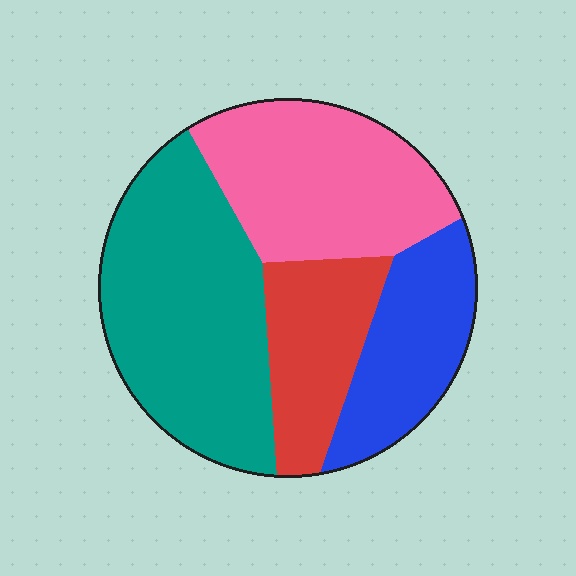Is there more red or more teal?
Teal.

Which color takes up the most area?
Teal, at roughly 35%.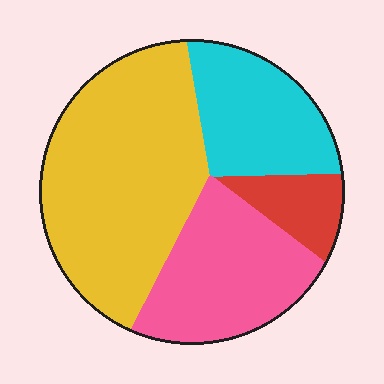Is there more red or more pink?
Pink.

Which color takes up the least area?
Red, at roughly 10%.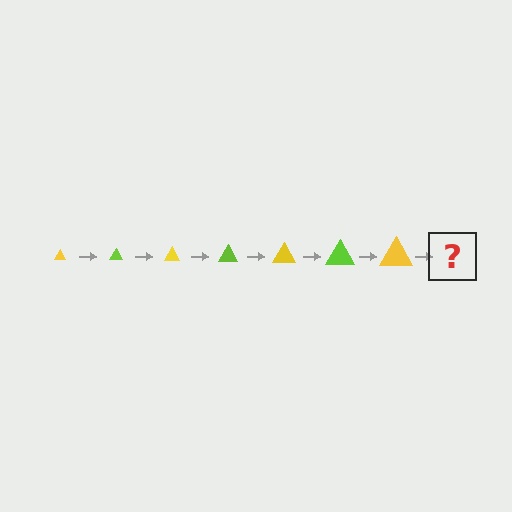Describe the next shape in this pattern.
It should be a lime triangle, larger than the previous one.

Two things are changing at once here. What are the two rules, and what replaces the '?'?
The two rules are that the triangle grows larger each step and the color cycles through yellow and lime. The '?' should be a lime triangle, larger than the previous one.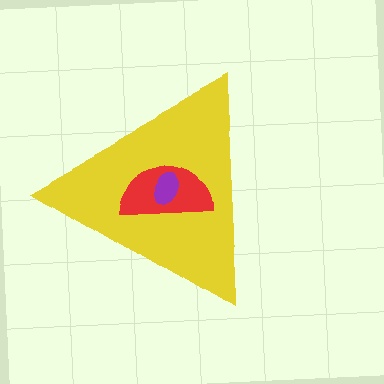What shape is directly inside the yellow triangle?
The red semicircle.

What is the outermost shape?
The yellow triangle.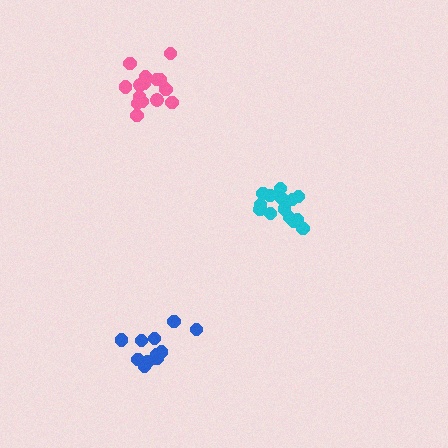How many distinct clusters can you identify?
There are 3 distinct clusters.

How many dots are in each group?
Group 1: 16 dots, Group 2: 14 dots, Group 3: 11 dots (41 total).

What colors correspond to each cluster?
The clusters are colored: pink, cyan, blue.